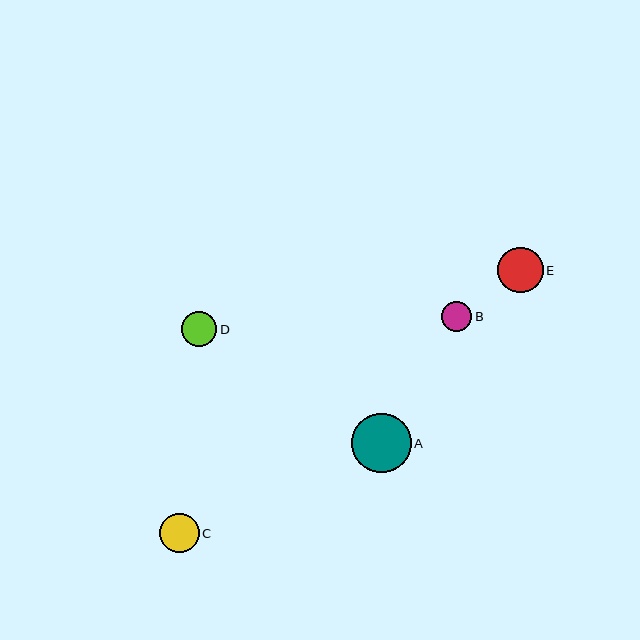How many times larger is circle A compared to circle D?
Circle A is approximately 1.7 times the size of circle D.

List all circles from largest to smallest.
From largest to smallest: A, E, C, D, B.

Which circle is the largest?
Circle A is the largest with a size of approximately 60 pixels.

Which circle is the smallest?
Circle B is the smallest with a size of approximately 30 pixels.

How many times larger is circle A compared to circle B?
Circle A is approximately 2.0 times the size of circle B.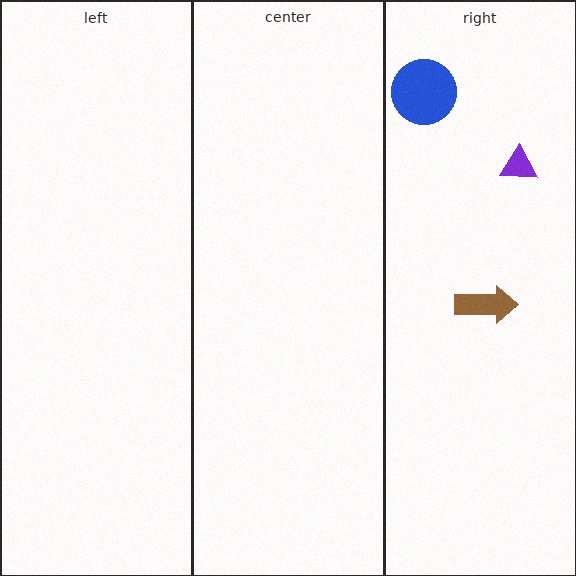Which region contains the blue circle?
The right region.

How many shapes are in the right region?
3.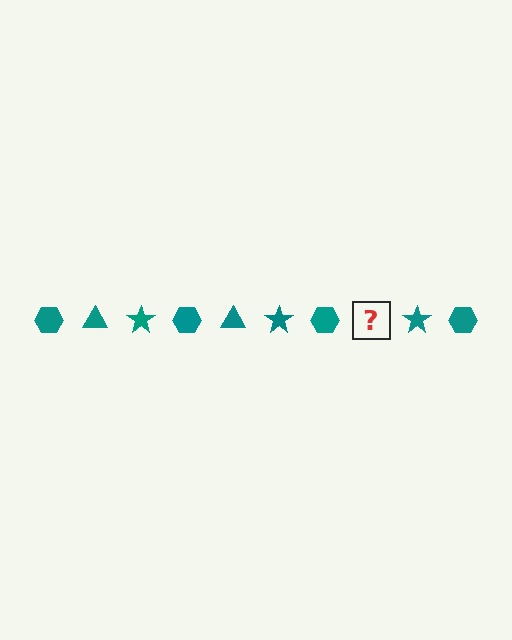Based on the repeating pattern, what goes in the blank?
The blank should be a teal triangle.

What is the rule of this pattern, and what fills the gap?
The rule is that the pattern cycles through hexagon, triangle, star shapes in teal. The gap should be filled with a teal triangle.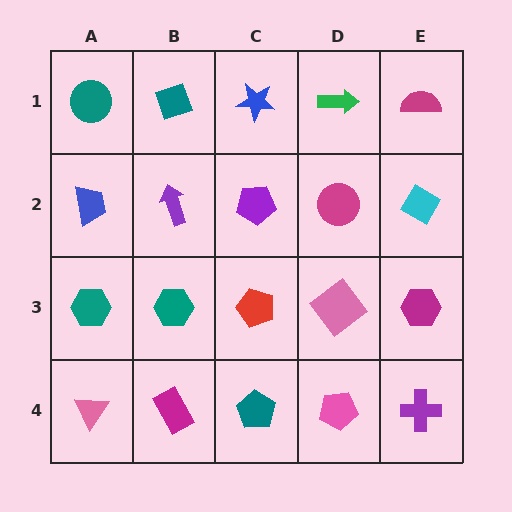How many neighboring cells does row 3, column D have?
4.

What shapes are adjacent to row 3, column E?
A cyan diamond (row 2, column E), a purple cross (row 4, column E), a pink diamond (row 3, column D).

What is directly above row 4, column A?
A teal hexagon.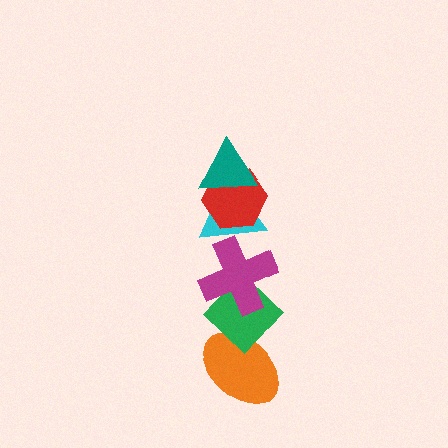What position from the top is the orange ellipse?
The orange ellipse is 6th from the top.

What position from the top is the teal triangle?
The teal triangle is 1st from the top.